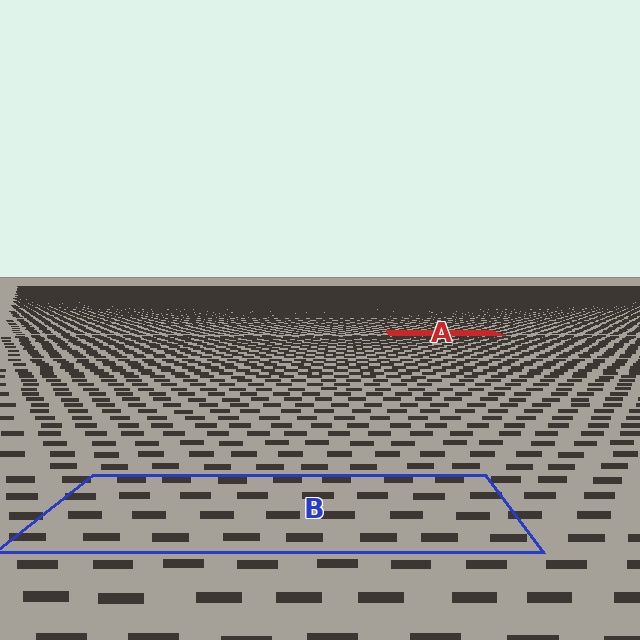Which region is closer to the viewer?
Region B is closer. The texture elements there are larger and more spread out.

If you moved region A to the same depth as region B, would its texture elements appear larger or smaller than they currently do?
They would appear larger. At a closer depth, the same texture elements are projected at a bigger on-screen size.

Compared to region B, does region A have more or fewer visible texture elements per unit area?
Region A has more texture elements per unit area — they are packed more densely because it is farther away.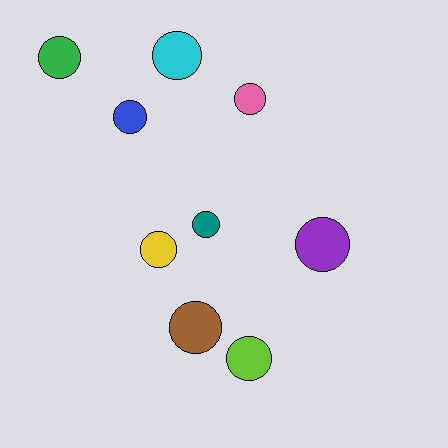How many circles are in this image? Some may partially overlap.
There are 9 circles.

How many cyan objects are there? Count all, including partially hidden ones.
There is 1 cyan object.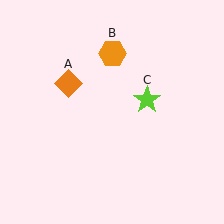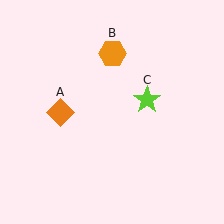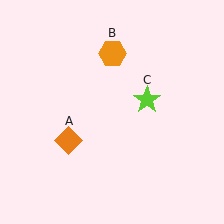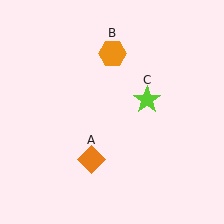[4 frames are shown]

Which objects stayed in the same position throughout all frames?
Orange hexagon (object B) and lime star (object C) remained stationary.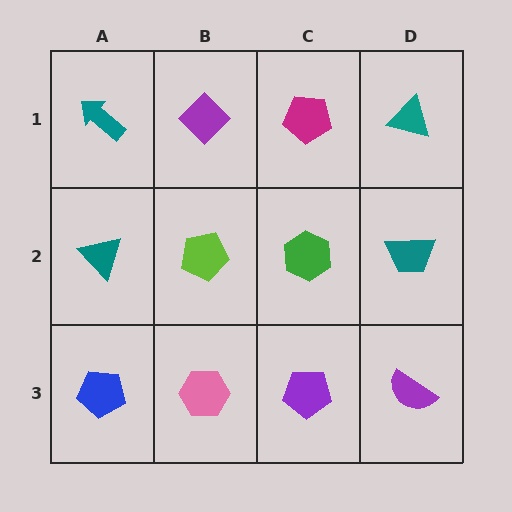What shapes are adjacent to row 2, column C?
A magenta pentagon (row 1, column C), a purple pentagon (row 3, column C), a lime pentagon (row 2, column B), a teal trapezoid (row 2, column D).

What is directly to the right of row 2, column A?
A lime pentagon.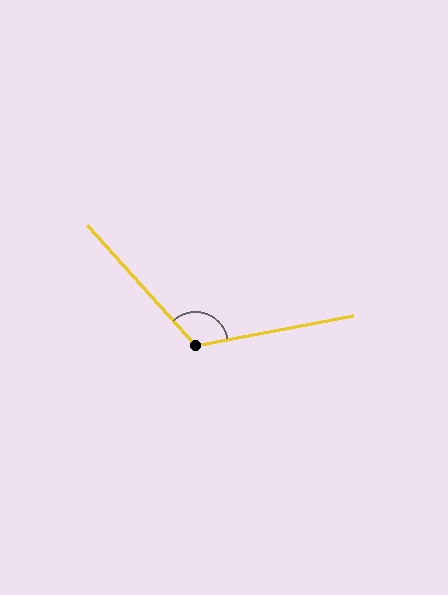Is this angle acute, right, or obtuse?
It is obtuse.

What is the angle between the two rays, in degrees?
Approximately 121 degrees.